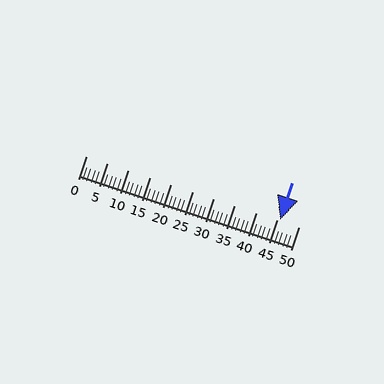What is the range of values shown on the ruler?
The ruler shows values from 0 to 50.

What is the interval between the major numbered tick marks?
The major tick marks are spaced 5 units apart.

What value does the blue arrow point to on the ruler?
The blue arrow points to approximately 46.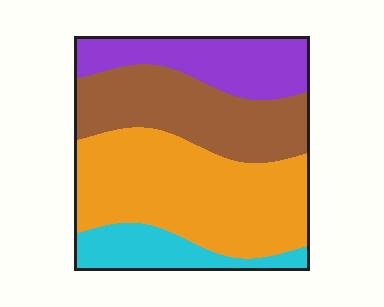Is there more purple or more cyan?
Purple.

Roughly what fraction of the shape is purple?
Purple covers roughly 20% of the shape.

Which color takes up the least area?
Cyan, at roughly 15%.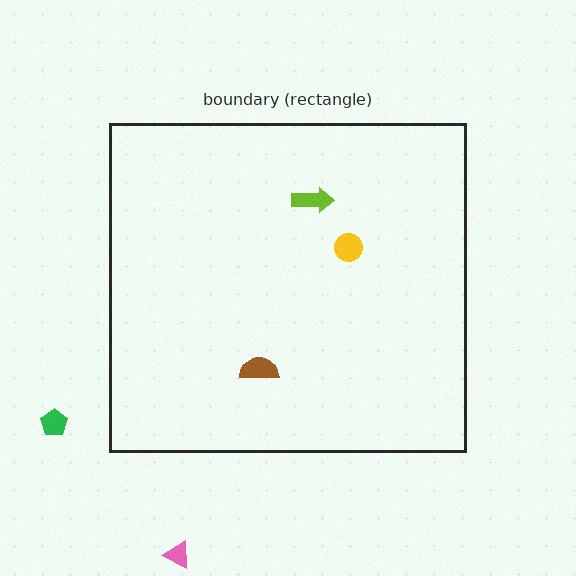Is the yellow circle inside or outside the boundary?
Inside.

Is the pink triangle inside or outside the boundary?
Outside.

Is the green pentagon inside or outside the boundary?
Outside.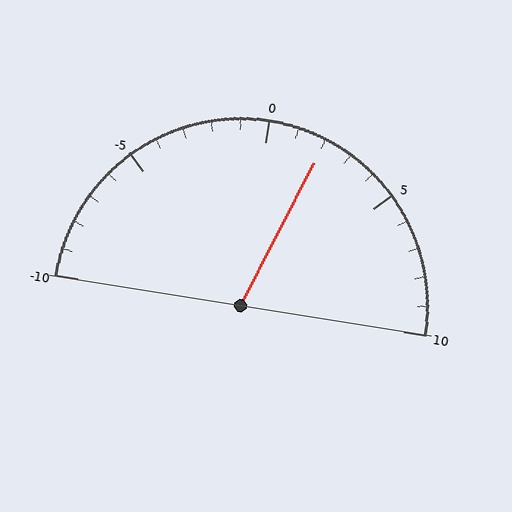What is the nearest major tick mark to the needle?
The nearest major tick mark is 0.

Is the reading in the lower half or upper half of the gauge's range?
The reading is in the upper half of the range (-10 to 10).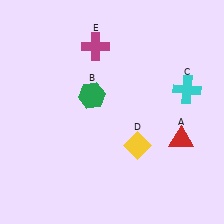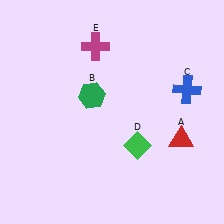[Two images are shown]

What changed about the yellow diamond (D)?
In Image 1, D is yellow. In Image 2, it changed to green.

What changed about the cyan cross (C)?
In Image 1, C is cyan. In Image 2, it changed to blue.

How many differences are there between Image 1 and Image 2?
There are 2 differences between the two images.